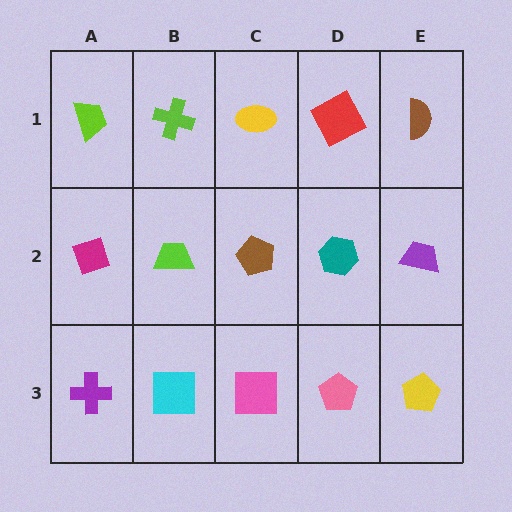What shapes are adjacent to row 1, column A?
A magenta diamond (row 2, column A), a lime cross (row 1, column B).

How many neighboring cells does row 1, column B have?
3.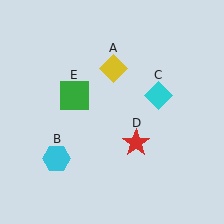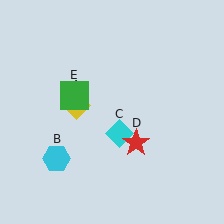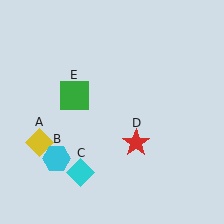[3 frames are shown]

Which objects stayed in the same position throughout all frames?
Cyan hexagon (object B) and red star (object D) and green square (object E) remained stationary.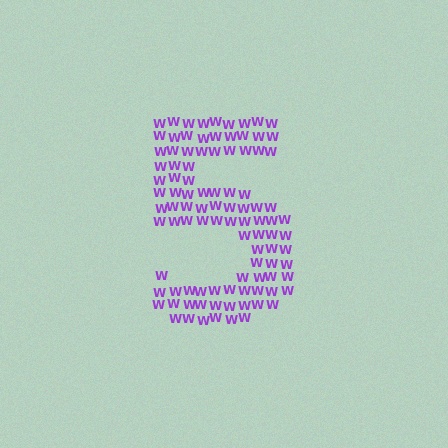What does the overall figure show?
The overall figure shows the digit 5.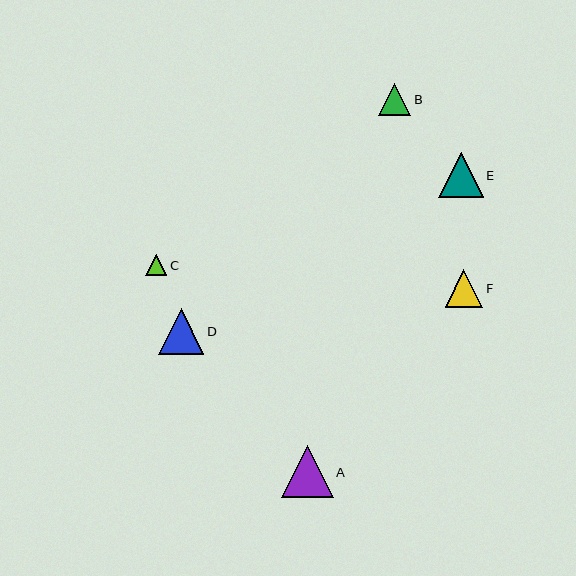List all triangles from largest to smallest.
From largest to smallest: A, D, E, F, B, C.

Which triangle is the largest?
Triangle A is the largest with a size of approximately 52 pixels.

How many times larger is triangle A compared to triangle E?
Triangle A is approximately 1.2 times the size of triangle E.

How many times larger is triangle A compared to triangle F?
Triangle A is approximately 1.4 times the size of triangle F.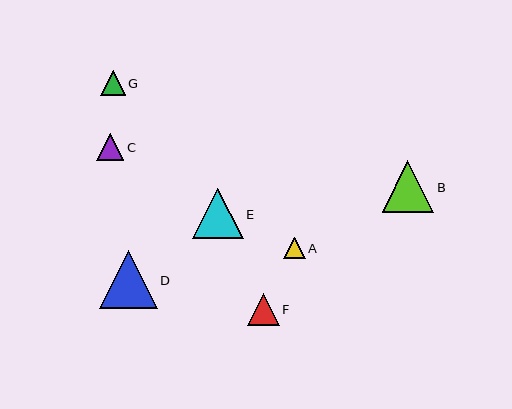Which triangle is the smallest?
Triangle A is the smallest with a size of approximately 22 pixels.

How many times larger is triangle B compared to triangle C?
Triangle B is approximately 1.9 times the size of triangle C.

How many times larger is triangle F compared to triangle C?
Triangle F is approximately 1.2 times the size of triangle C.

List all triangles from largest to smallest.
From largest to smallest: D, B, E, F, C, G, A.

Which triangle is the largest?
Triangle D is the largest with a size of approximately 58 pixels.